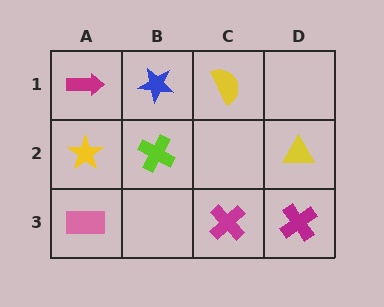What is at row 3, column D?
A magenta cross.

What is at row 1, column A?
A magenta arrow.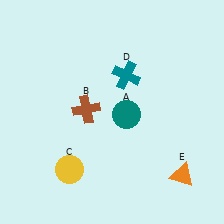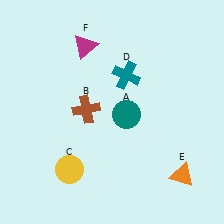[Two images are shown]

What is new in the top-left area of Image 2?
A magenta triangle (F) was added in the top-left area of Image 2.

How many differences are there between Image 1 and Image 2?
There is 1 difference between the two images.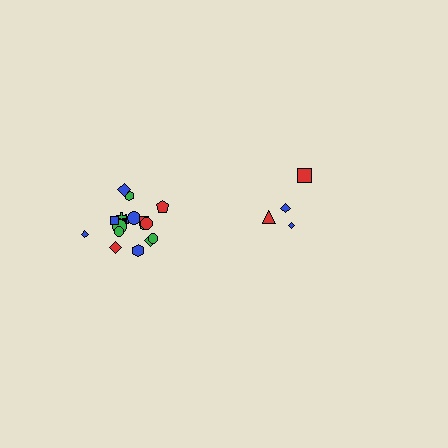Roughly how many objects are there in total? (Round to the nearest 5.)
Roughly 20 objects in total.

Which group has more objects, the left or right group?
The left group.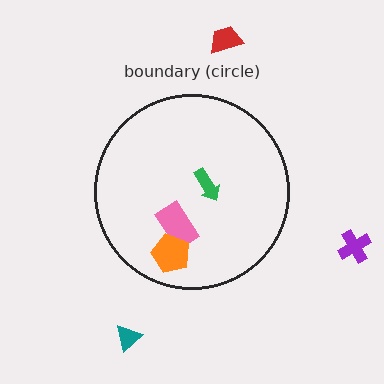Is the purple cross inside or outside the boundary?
Outside.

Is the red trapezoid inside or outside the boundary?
Outside.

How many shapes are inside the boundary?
3 inside, 3 outside.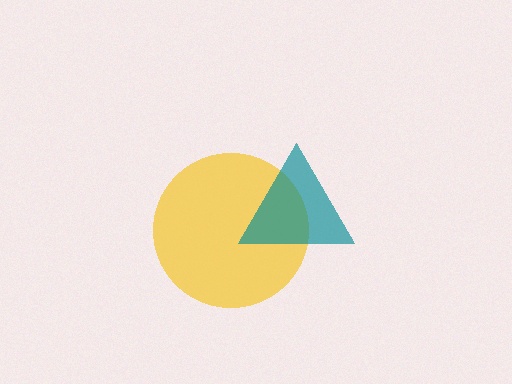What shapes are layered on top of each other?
The layered shapes are: a yellow circle, a teal triangle.